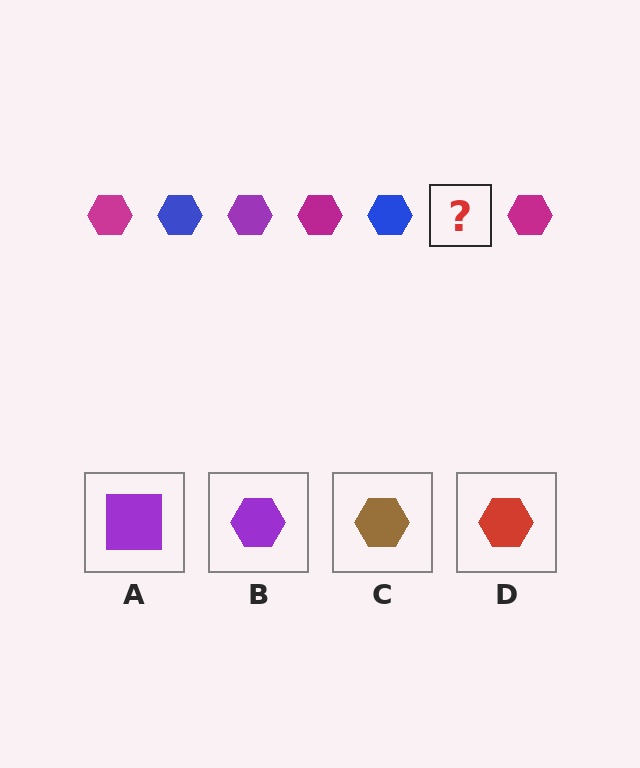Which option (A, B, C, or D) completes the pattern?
B.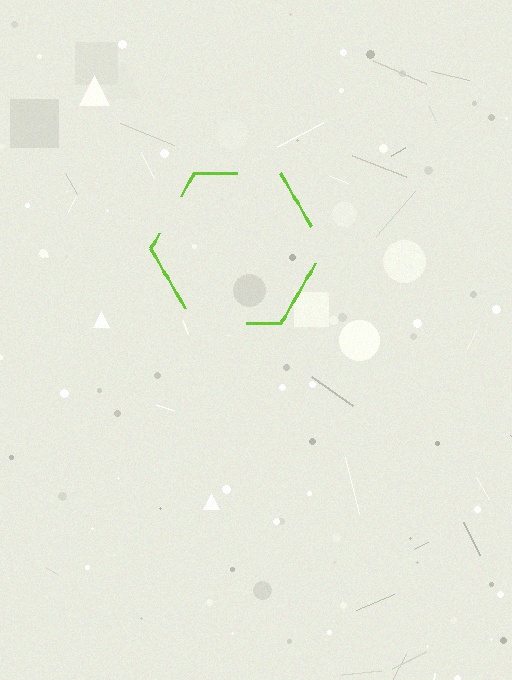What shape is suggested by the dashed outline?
The dashed outline suggests a hexagon.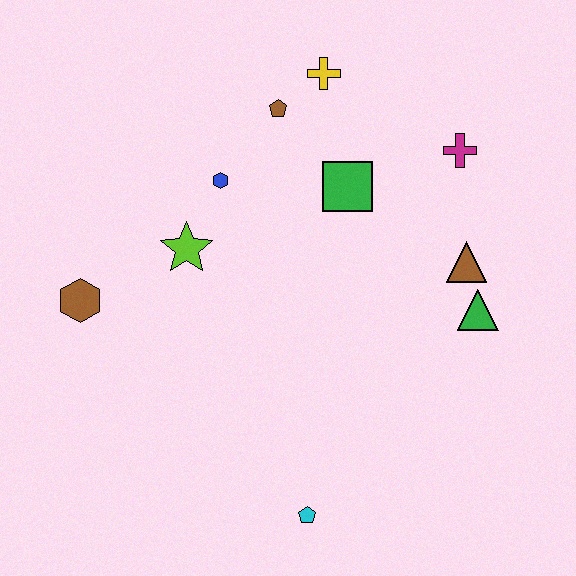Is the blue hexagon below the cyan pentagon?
No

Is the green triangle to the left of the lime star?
No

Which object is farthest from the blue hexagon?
The cyan pentagon is farthest from the blue hexagon.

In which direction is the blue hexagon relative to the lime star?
The blue hexagon is above the lime star.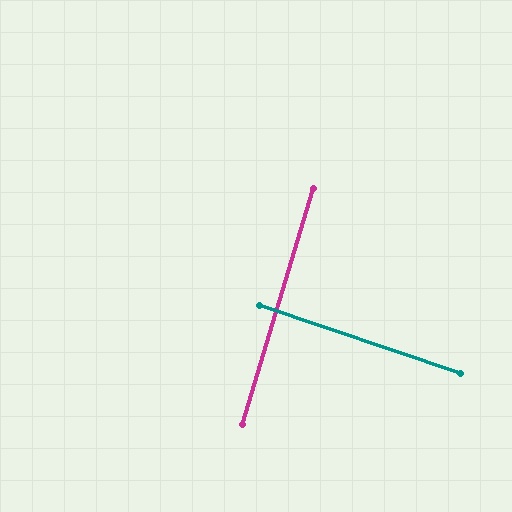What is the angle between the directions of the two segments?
Approximately 88 degrees.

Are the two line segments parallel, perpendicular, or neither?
Perpendicular — they meet at approximately 88°.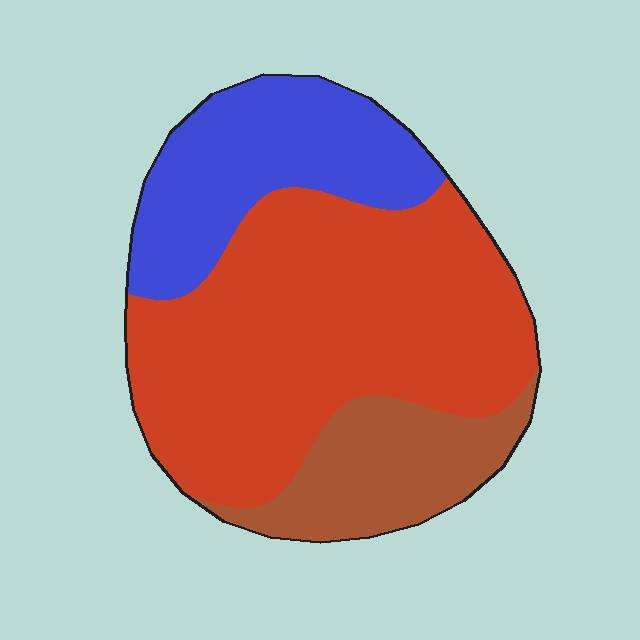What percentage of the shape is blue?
Blue takes up less than a quarter of the shape.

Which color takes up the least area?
Brown, at roughly 20%.